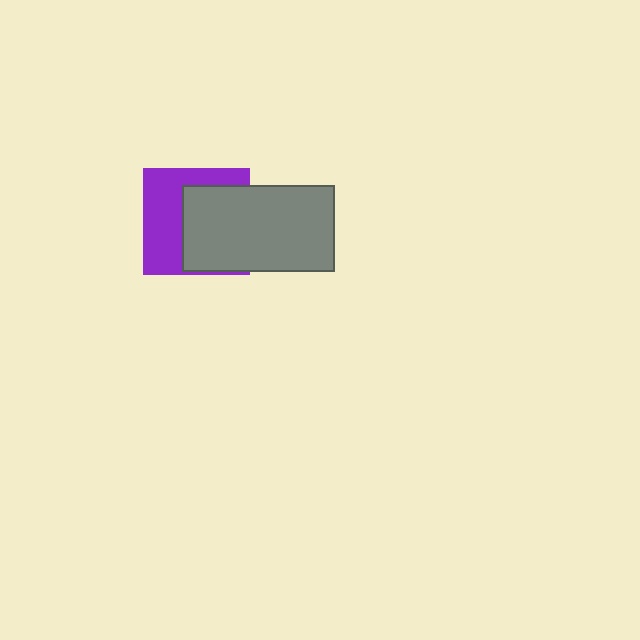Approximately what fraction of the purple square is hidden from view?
Roughly 51% of the purple square is hidden behind the gray rectangle.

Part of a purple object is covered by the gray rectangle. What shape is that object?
It is a square.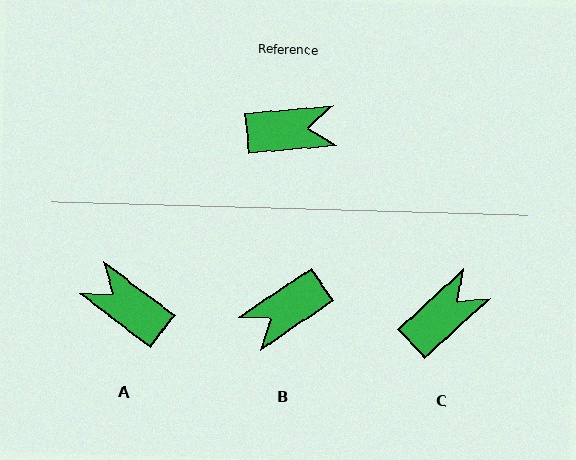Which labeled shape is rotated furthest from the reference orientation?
B, about 151 degrees away.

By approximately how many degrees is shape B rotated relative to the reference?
Approximately 151 degrees clockwise.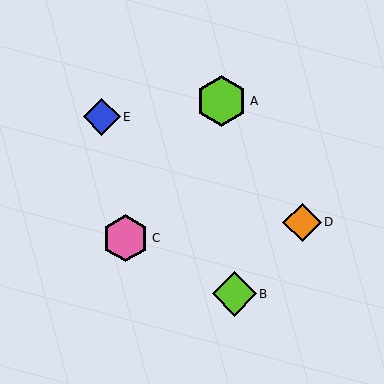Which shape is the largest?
The lime hexagon (labeled A) is the largest.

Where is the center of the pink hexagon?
The center of the pink hexagon is at (126, 238).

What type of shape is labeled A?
Shape A is a lime hexagon.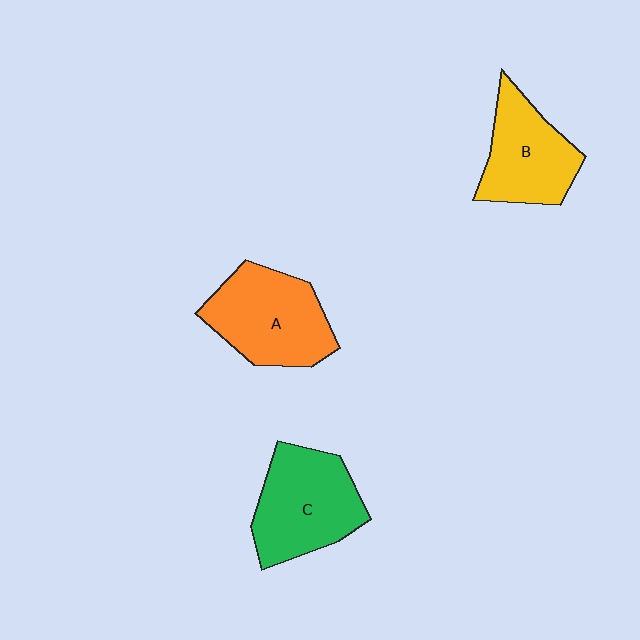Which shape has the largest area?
Shape A (orange).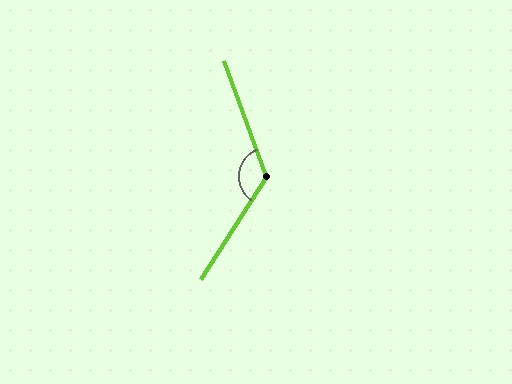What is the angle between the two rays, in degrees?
Approximately 127 degrees.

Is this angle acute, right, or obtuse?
It is obtuse.